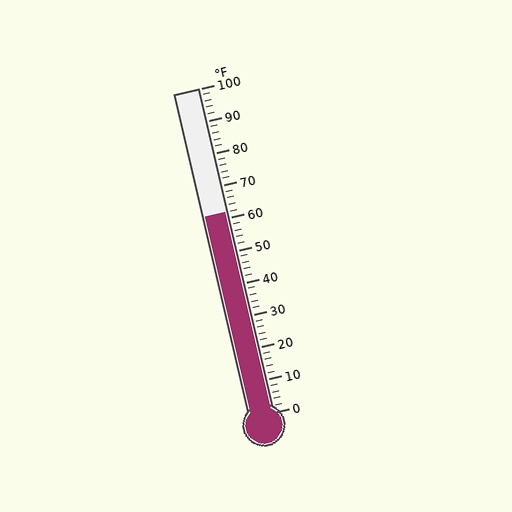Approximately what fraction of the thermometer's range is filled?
The thermometer is filled to approximately 60% of its range.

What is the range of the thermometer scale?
The thermometer scale ranges from 0°F to 100°F.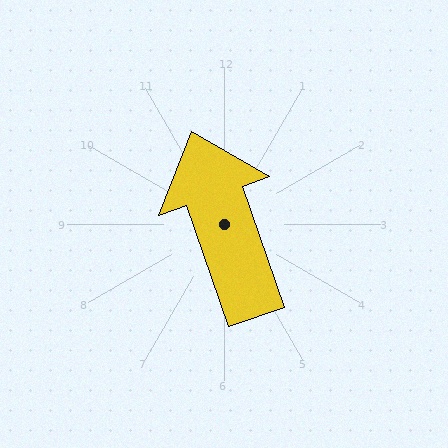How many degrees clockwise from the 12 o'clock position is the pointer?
Approximately 341 degrees.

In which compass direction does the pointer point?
North.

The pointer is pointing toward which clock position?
Roughly 11 o'clock.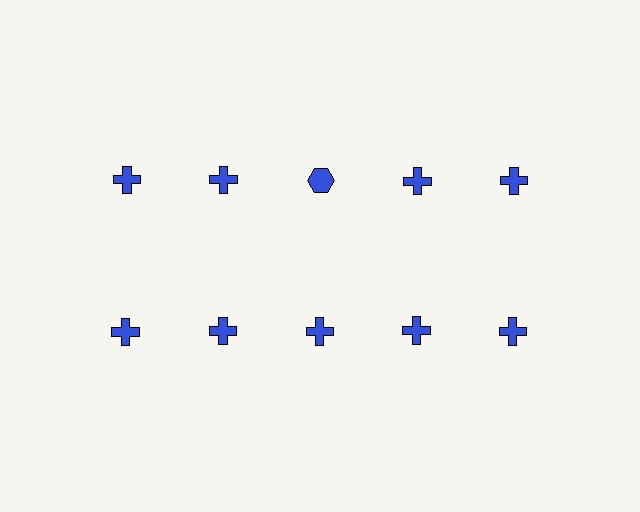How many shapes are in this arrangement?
There are 10 shapes arranged in a grid pattern.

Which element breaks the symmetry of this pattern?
The blue hexagon in the top row, center column breaks the symmetry. All other shapes are blue crosses.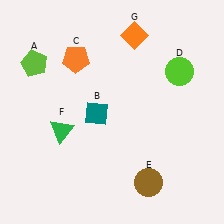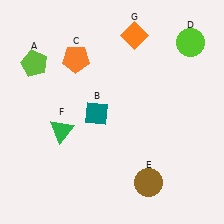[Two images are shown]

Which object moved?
The lime circle (D) moved up.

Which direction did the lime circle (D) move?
The lime circle (D) moved up.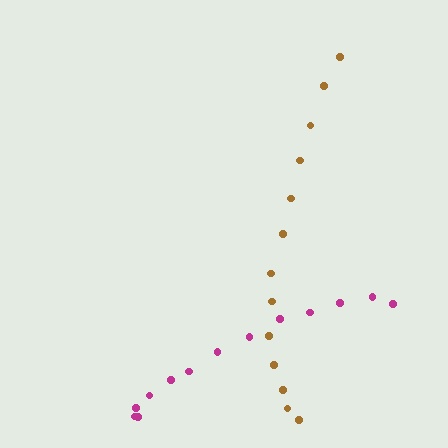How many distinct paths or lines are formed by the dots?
There are 2 distinct paths.